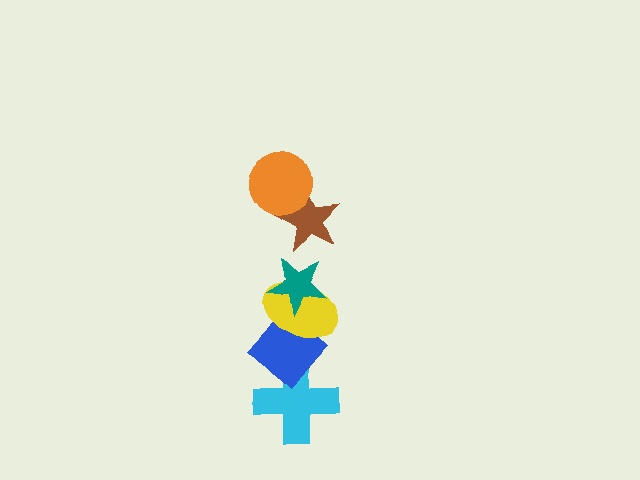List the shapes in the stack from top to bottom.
From top to bottom: the orange circle, the brown star, the teal star, the yellow ellipse, the blue diamond, the cyan cross.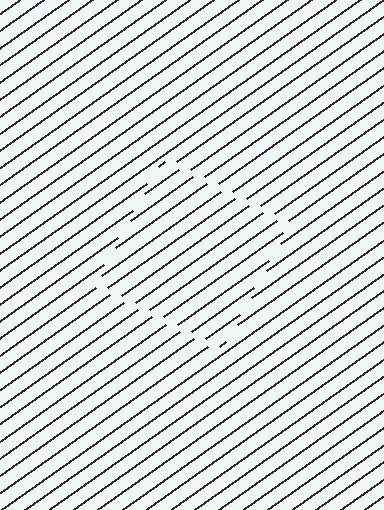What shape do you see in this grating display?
An illusory square. The interior of the shape contains the same grating, shifted by half a period — the contour is defined by the phase discontinuity where line-ends from the inner and outer gratings abut.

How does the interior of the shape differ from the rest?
The interior of the shape contains the same grating, shifted by half a period — the contour is defined by the phase discontinuity where line-ends from the inner and outer gratings abut.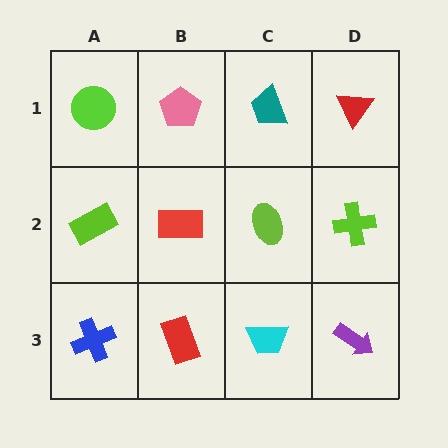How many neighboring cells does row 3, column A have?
2.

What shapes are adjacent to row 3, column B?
A red rectangle (row 2, column B), a blue cross (row 3, column A), a cyan trapezoid (row 3, column C).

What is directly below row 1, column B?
A red rectangle.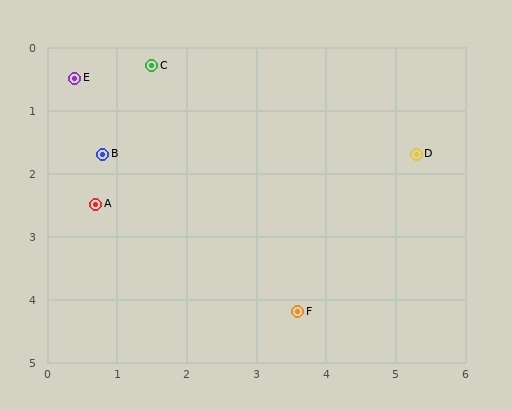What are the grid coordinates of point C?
Point C is at approximately (1.5, 0.3).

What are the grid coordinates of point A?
Point A is at approximately (0.7, 2.5).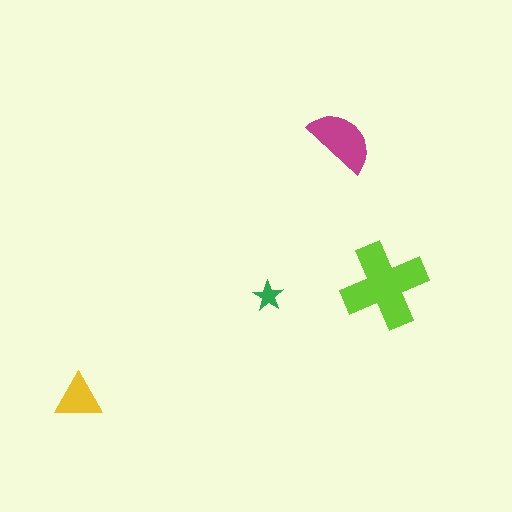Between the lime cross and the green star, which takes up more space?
The lime cross.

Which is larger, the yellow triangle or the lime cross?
The lime cross.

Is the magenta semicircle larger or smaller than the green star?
Larger.